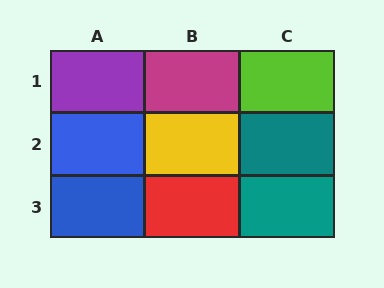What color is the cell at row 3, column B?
Red.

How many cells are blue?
2 cells are blue.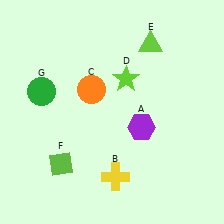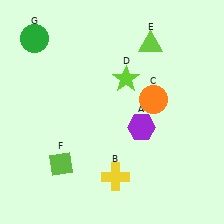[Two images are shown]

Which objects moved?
The objects that moved are: the orange circle (C), the green circle (G).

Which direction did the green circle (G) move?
The green circle (G) moved up.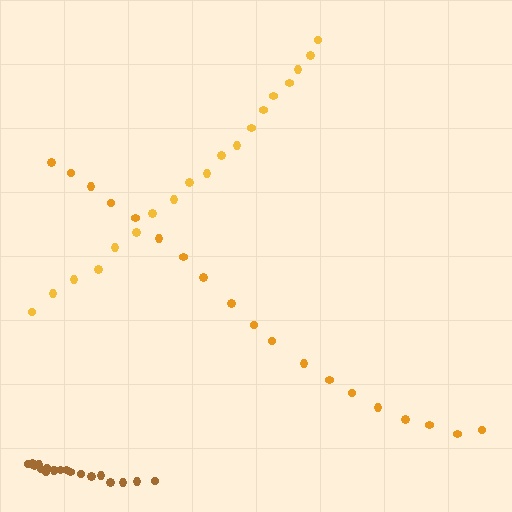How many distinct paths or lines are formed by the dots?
There are 3 distinct paths.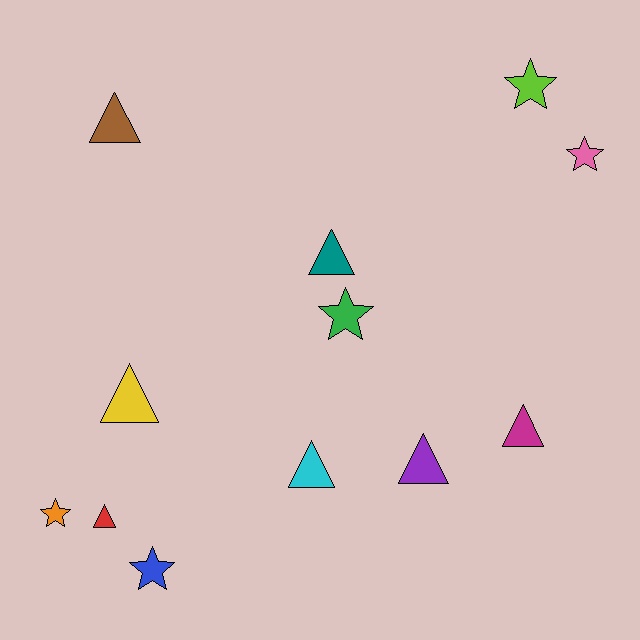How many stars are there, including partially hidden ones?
There are 5 stars.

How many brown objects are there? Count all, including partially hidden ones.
There is 1 brown object.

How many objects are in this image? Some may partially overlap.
There are 12 objects.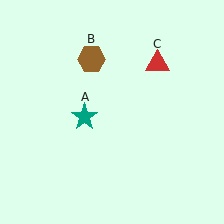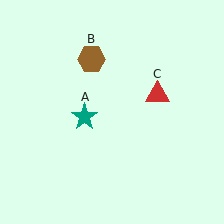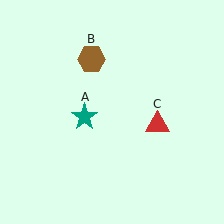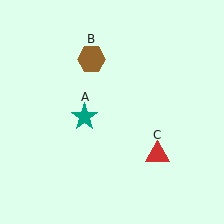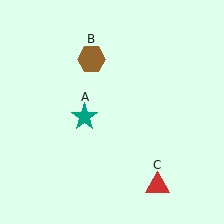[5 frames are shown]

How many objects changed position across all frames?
1 object changed position: red triangle (object C).